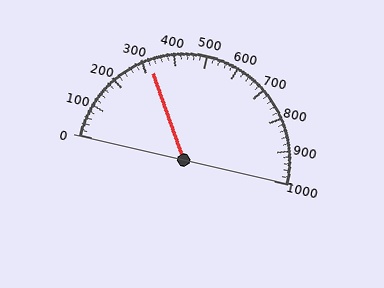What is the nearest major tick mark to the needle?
The nearest major tick mark is 300.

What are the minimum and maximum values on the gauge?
The gauge ranges from 0 to 1000.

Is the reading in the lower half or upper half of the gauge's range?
The reading is in the lower half of the range (0 to 1000).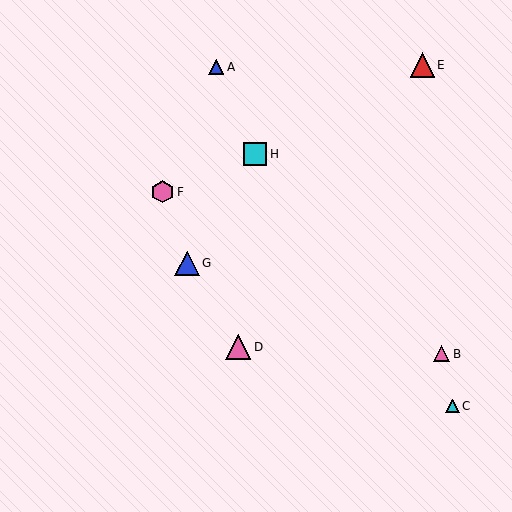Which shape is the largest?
The pink triangle (labeled D) is the largest.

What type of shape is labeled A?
Shape A is a blue triangle.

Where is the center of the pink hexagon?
The center of the pink hexagon is at (163, 192).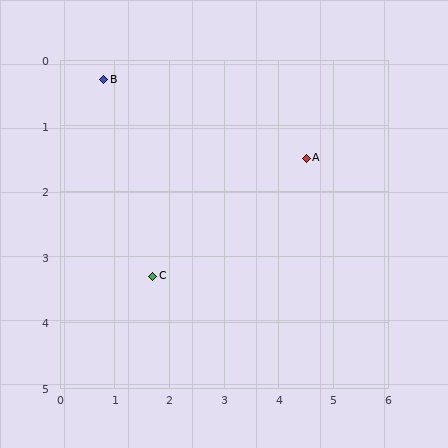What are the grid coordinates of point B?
Point B is at approximately (0.8, 0.3).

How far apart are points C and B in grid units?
Points C and B are about 3.1 grid units apart.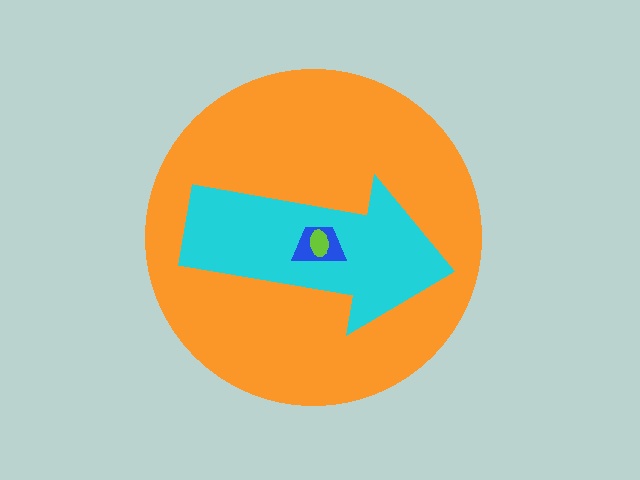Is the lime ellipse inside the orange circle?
Yes.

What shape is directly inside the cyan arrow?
The blue trapezoid.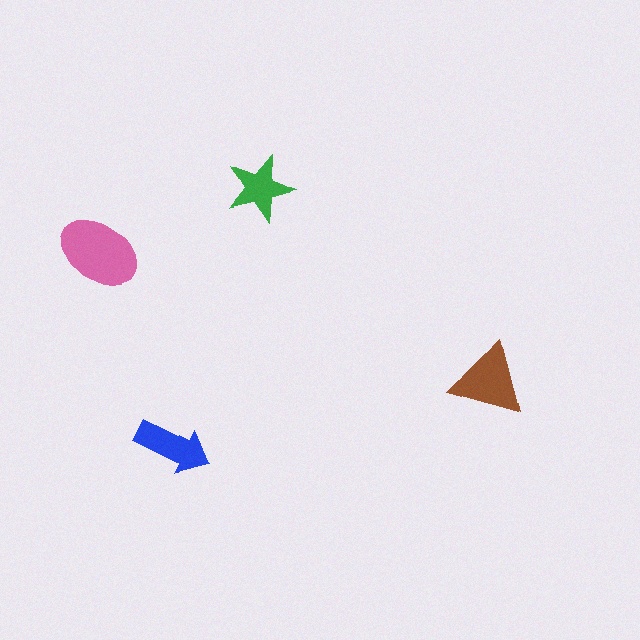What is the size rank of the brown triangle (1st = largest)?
2nd.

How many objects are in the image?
There are 4 objects in the image.